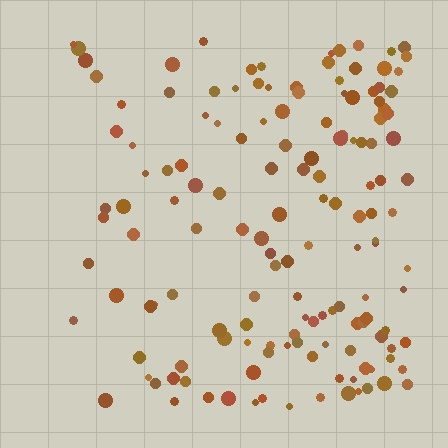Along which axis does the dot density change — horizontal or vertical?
Horizontal.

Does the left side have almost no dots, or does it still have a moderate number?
Still a moderate number, just noticeably fewer than the right.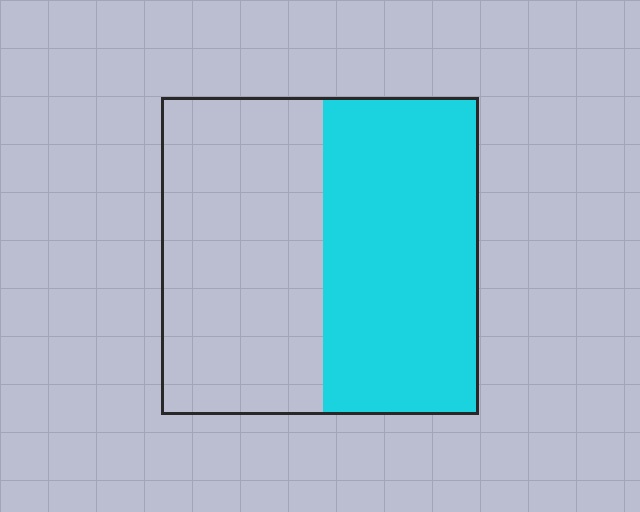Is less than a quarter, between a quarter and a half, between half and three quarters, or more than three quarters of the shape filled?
Between a quarter and a half.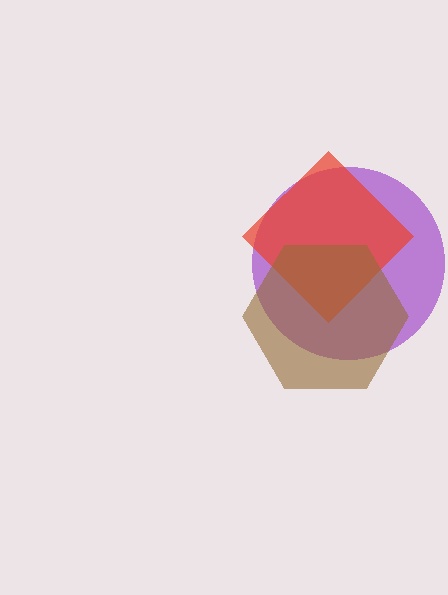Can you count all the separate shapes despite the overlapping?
Yes, there are 3 separate shapes.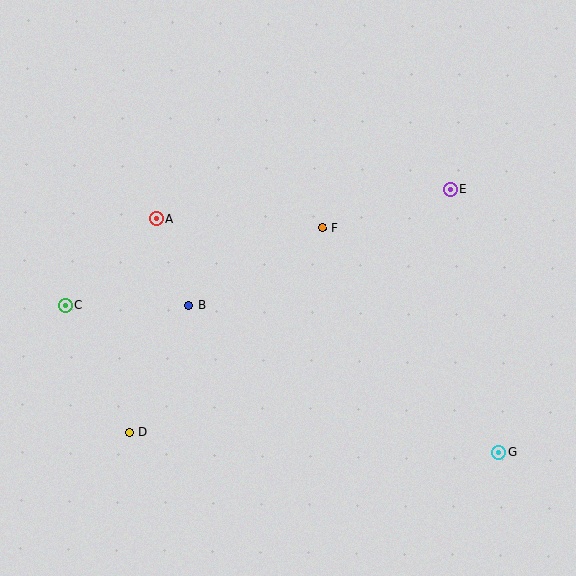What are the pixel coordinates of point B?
Point B is at (188, 305).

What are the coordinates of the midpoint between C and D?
The midpoint between C and D is at (97, 369).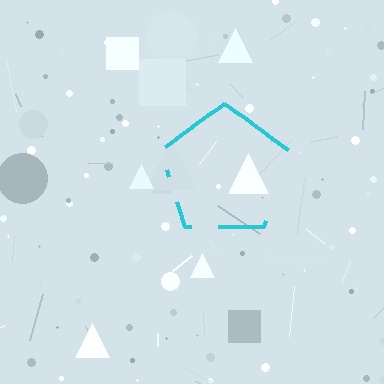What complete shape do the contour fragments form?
The contour fragments form a pentagon.